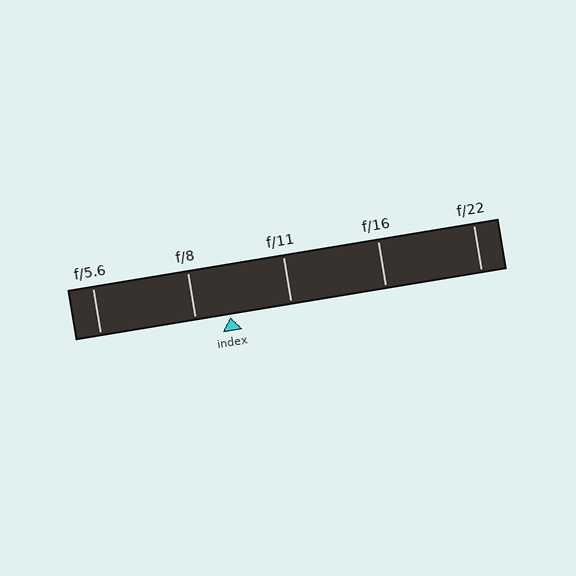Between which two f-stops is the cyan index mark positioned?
The index mark is between f/8 and f/11.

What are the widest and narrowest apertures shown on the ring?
The widest aperture shown is f/5.6 and the narrowest is f/22.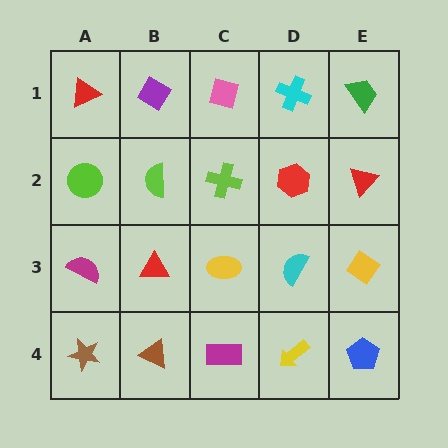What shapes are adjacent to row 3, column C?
A lime cross (row 2, column C), a magenta rectangle (row 4, column C), a red triangle (row 3, column B), a cyan semicircle (row 3, column D).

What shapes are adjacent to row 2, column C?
A pink square (row 1, column C), a yellow ellipse (row 3, column C), a lime semicircle (row 2, column B), a red hexagon (row 2, column D).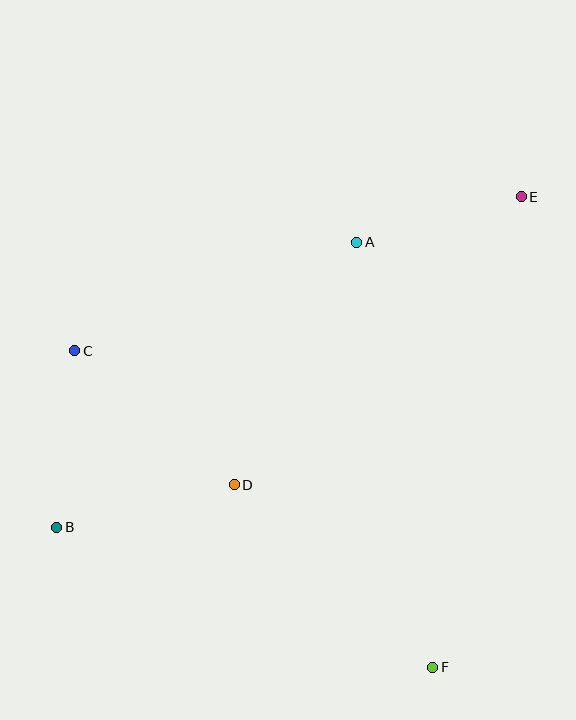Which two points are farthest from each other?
Points B and E are farthest from each other.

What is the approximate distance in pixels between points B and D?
The distance between B and D is approximately 183 pixels.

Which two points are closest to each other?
Points A and E are closest to each other.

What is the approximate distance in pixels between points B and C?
The distance between B and C is approximately 178 pixels.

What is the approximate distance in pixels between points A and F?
The distance between A and F is approximately 431 pixels.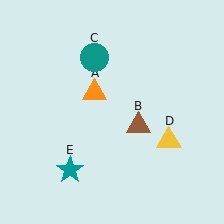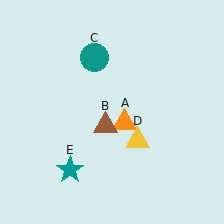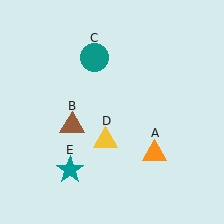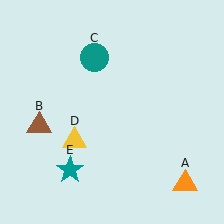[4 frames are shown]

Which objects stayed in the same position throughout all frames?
Teal circle (object C) and teal star (object E) remained stationary.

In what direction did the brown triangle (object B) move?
The brown triangle (object B) moved left.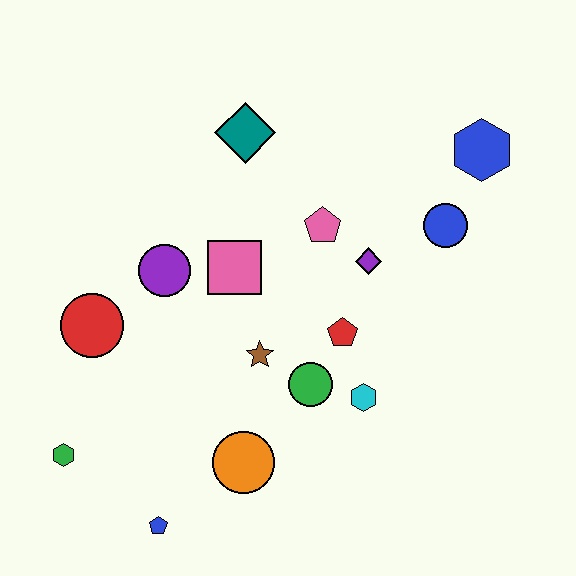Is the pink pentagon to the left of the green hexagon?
No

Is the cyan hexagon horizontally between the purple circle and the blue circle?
Yes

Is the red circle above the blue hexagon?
No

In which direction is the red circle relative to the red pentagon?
The red circle is to the left of the red pentagon.